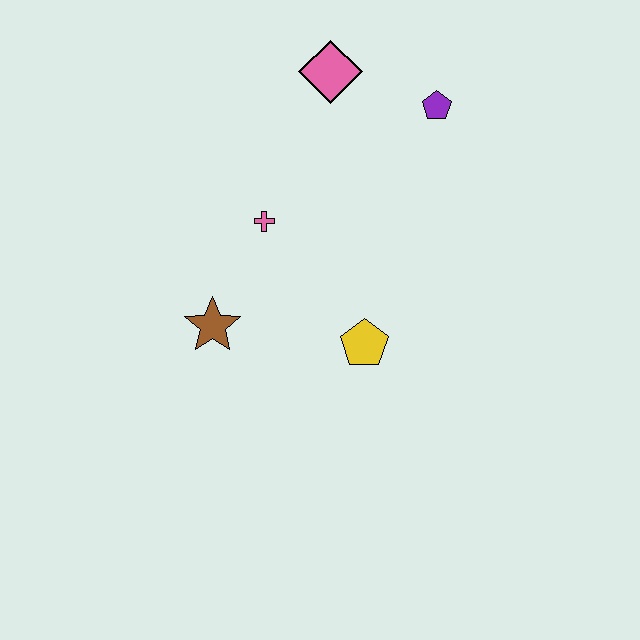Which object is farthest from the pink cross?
The purple pentagon is farthest from the pink cross.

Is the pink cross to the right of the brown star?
Yes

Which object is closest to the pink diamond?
The purple pentagon is closest to the pink diamond.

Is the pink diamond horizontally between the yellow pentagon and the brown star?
Yes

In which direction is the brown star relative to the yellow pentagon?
The brown star is to the left of the yellow pentagon.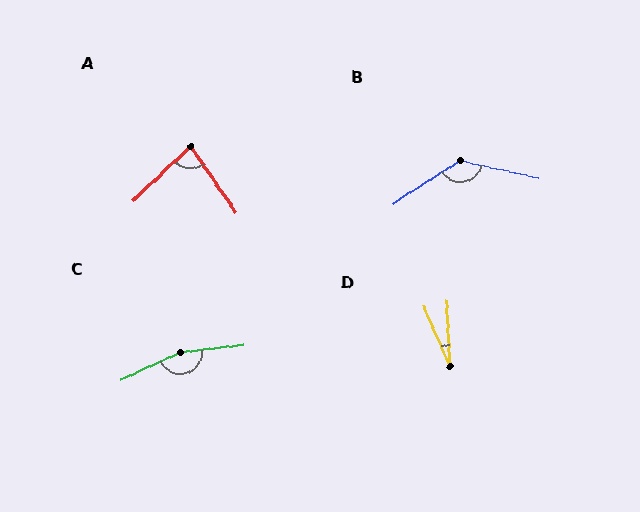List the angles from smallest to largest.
D (21°), A (81°), B (134°), C (161°).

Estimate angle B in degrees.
Approximately 134 degrees.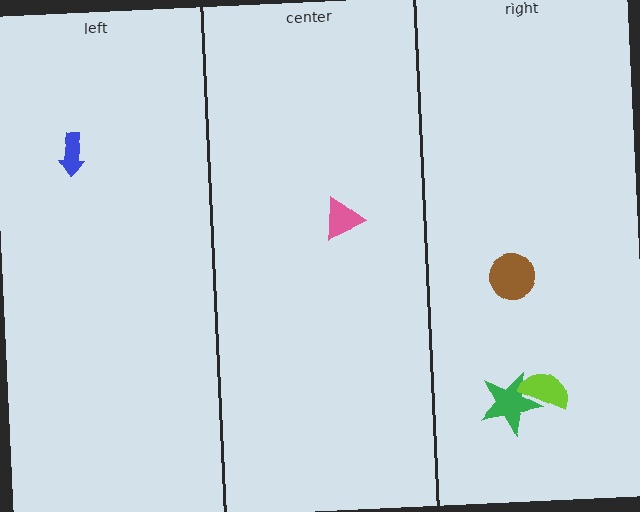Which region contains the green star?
The right region.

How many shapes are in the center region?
1.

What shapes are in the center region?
The pink triangle.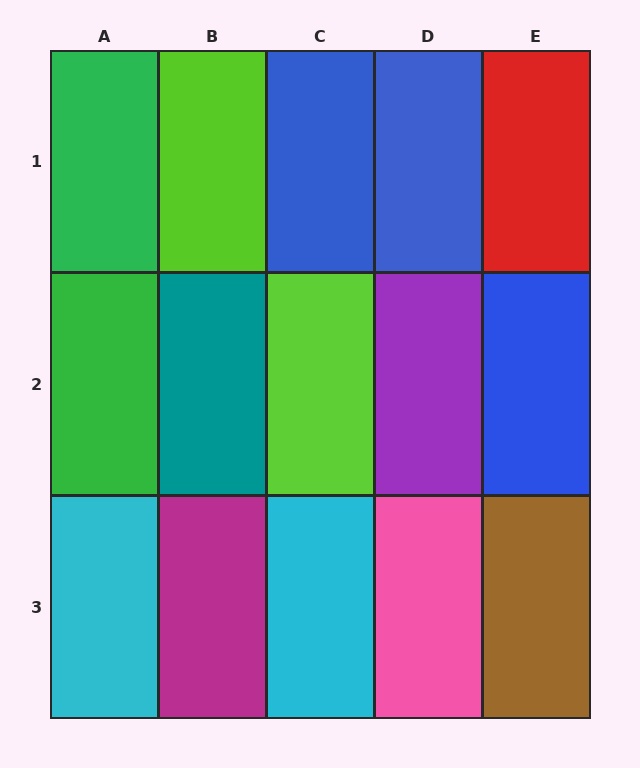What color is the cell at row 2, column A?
Green.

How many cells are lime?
2 cells are lime.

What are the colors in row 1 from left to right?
Green, lime, blue, blue, red.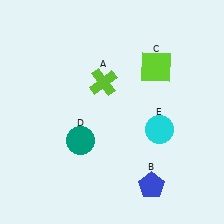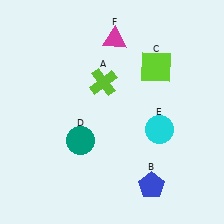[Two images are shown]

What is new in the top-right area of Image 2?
A magenta triangle (F) was added in the top-right area of Image 2.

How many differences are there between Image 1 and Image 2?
There is 1 difference between the two images.